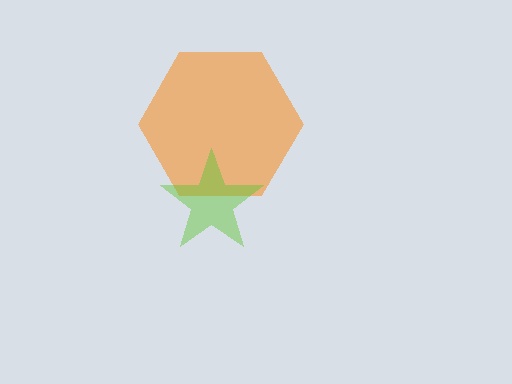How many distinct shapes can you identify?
There are 2 distinct shapes: an orange hexagon, a lime star.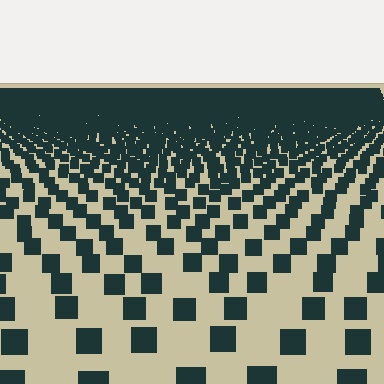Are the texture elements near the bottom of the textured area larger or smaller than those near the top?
Larger. Near the bottom, elements are closer to the viewer and appear at a bigger on-screen size.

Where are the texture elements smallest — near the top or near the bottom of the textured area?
Near the top.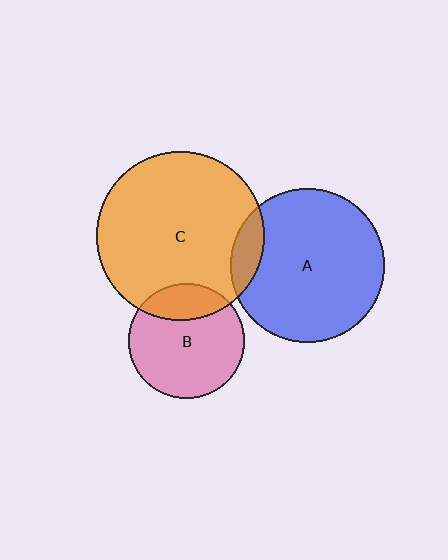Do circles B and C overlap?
Yes.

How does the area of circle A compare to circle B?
Approximately 1.8 times.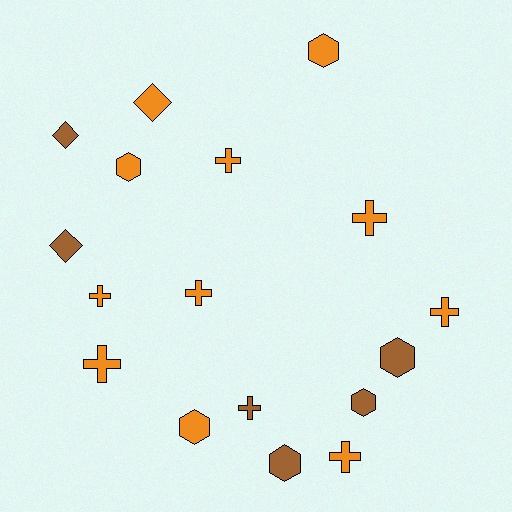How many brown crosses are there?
There is 1 brown cross.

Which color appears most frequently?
Orange, with 11 objects.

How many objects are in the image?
There are 17 objects.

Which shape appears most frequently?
Cross, with 8 objects.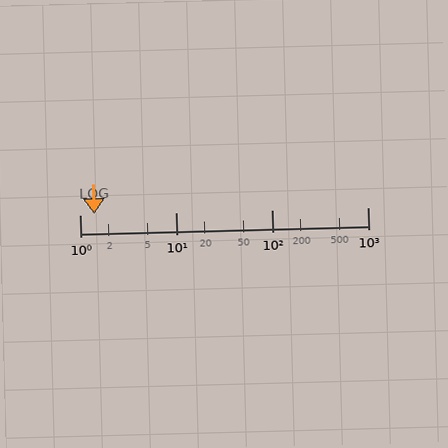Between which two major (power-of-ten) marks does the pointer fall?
The pointer is between 1 and 10.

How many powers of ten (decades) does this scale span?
The scale spans 3 decades, from 1 to 1000.